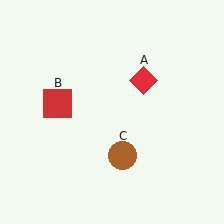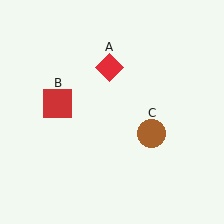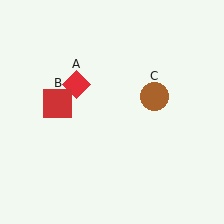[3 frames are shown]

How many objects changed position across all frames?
2 objects changed position: red diamond (object A), brown circle (object C).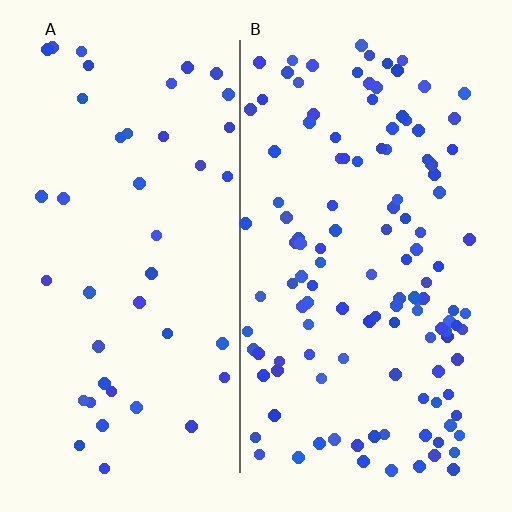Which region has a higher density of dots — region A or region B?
B (the right).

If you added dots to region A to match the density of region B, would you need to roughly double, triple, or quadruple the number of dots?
Approximately triple.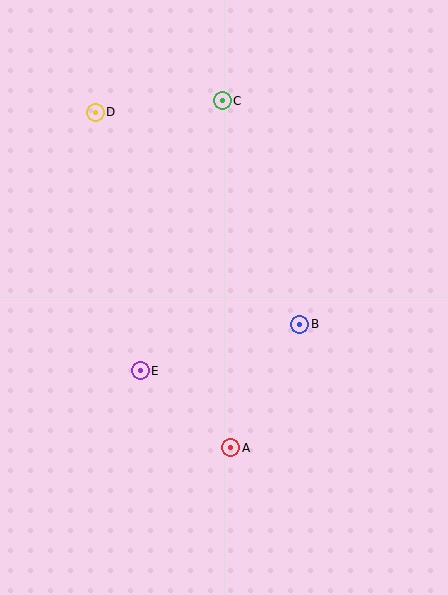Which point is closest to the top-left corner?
Point D is closest to the top-left corner.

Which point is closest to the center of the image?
Point B at (300, 324) is closest to the center.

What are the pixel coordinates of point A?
Point A is at (231, 448).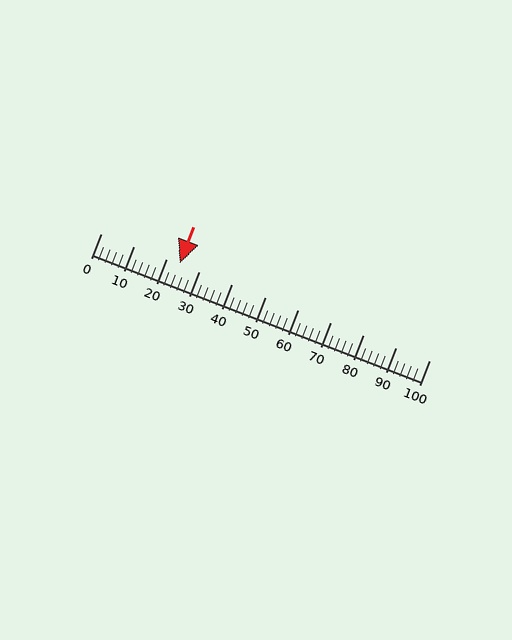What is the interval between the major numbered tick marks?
The major tick marks are spaced 10 units apart.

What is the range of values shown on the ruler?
The ruler shows values from 0 to 100.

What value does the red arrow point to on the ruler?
The red arrow points to approximately 24.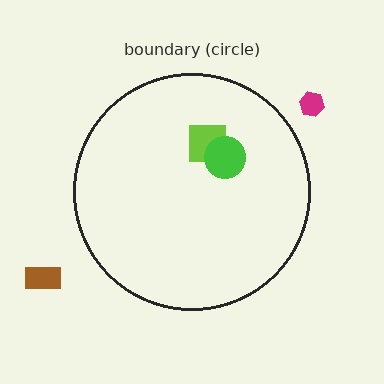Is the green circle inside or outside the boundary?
Inside.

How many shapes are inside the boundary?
2 inside, 2 outside.